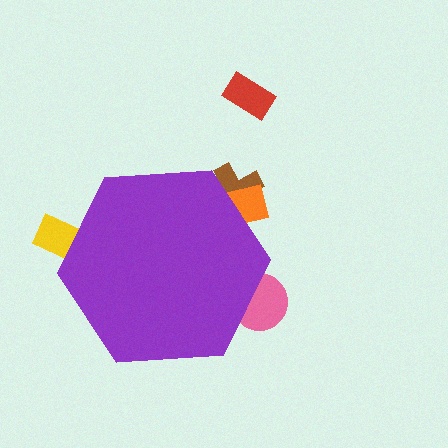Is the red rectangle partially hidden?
No, the red rectangle is fully visible.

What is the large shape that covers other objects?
A purple hexagon.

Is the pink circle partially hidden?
Yes, the pink circle is partially hidden behind the purple hexagon.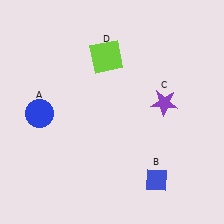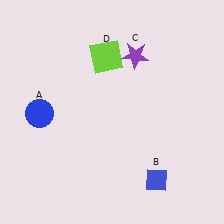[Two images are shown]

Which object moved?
The purple star (C) moved up.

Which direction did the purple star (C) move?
The purple star (C) moved up.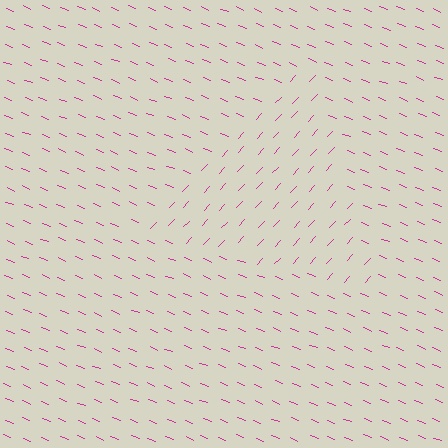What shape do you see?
I see a triangle.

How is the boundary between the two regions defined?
The boundary is defined purely by a change in line orientation (approximately 69 degrees difference). All lines are the same color and thickness.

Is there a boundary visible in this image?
Yes, there is a texture boundary formed by a change in line orientation.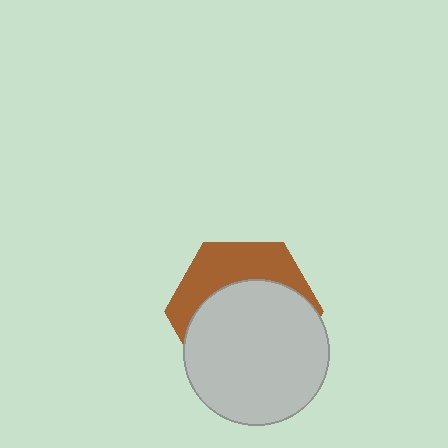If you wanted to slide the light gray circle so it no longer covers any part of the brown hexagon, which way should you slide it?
Slide it down — that is the most direct way to separate the two shapes.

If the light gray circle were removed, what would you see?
You would see the complete brown hexagon.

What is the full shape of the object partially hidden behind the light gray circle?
The partially hidden object is a brown hexagon.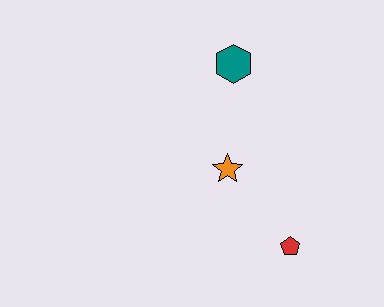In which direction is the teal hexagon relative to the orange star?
The teal hexagon is above the orange star.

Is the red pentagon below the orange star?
Yes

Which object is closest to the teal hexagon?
The orange star is closest to the teal hexagon.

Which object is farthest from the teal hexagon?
The red pentagon is farthest from the teal hexagon.